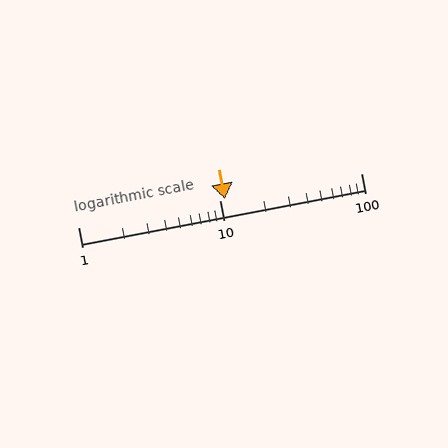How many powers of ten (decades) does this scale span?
The scale spans 2 decades, from 1 to 100.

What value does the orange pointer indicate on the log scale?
The pointer indicates approximately 11.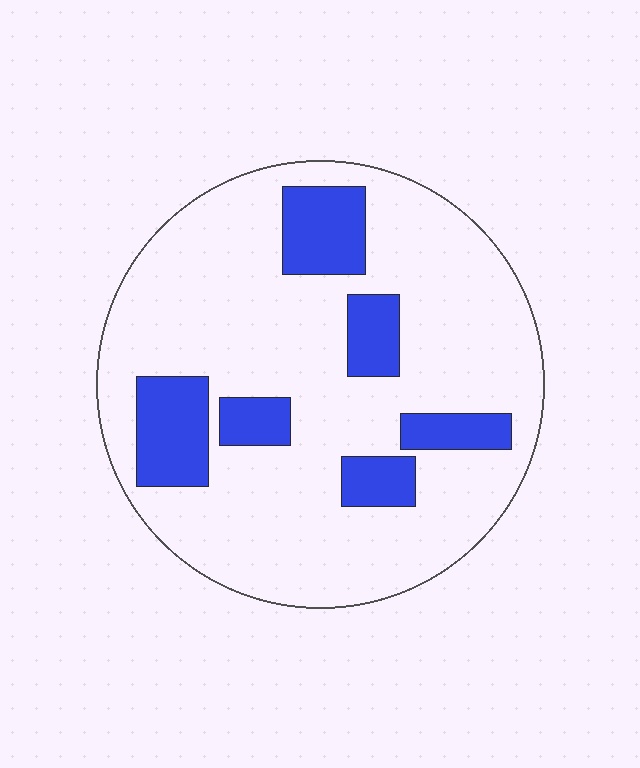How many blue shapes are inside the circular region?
6.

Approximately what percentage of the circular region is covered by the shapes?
Approximately 20%.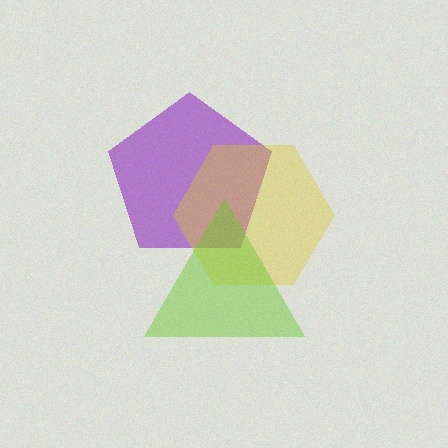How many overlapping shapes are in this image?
There are 3 overlapping shapes in the image.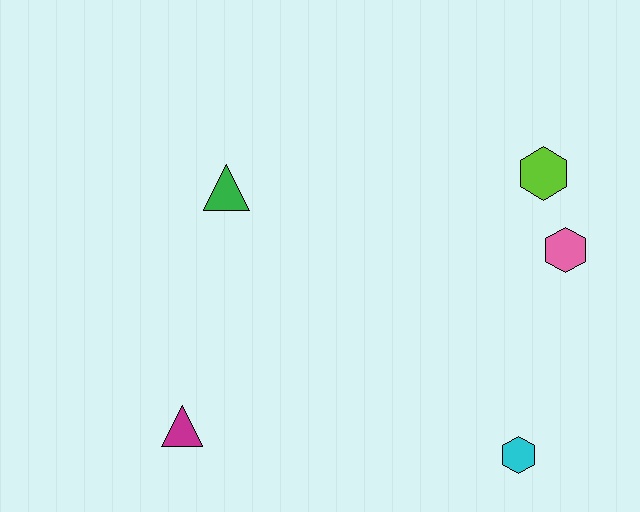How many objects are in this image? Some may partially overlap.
There are 5 objects.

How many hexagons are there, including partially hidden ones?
There are 3 hexagons.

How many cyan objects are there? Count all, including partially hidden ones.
There is 1 cyan object.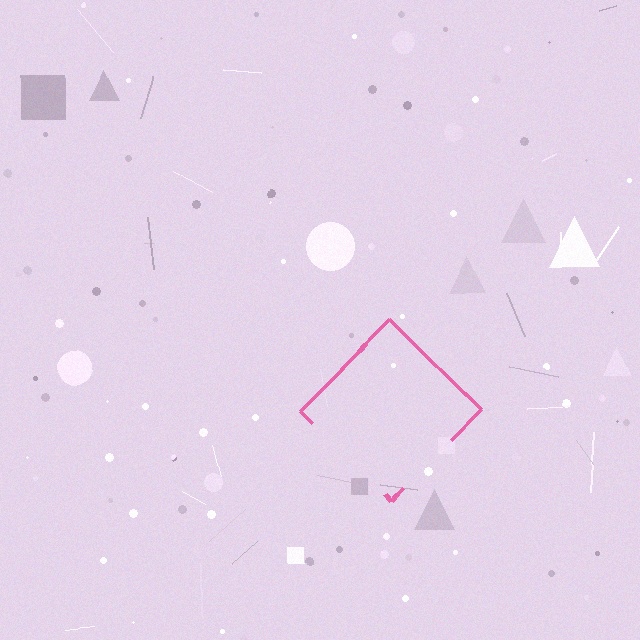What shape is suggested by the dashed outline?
The dashed outline suggests a diamond.